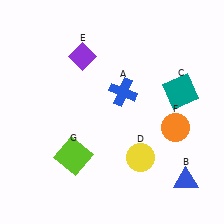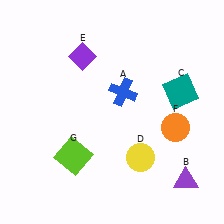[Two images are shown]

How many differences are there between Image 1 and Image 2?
There is 1 difference between the two images.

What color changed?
The triangle (B) changed from blue in Image 1 to purple in Image 2.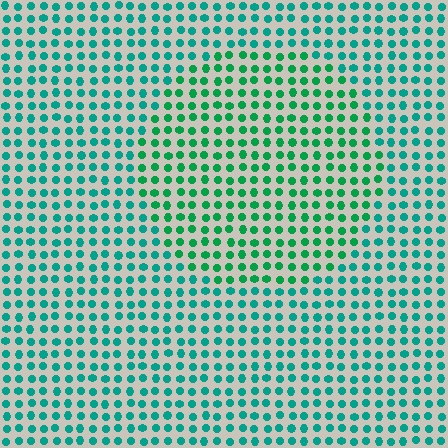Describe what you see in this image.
The image is filled with small teal elements in a uniform arrangement. A circle-shaped region is visible where the elements are tinted to a slightly different hue, forming a subtle color boundary.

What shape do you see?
I see a circle.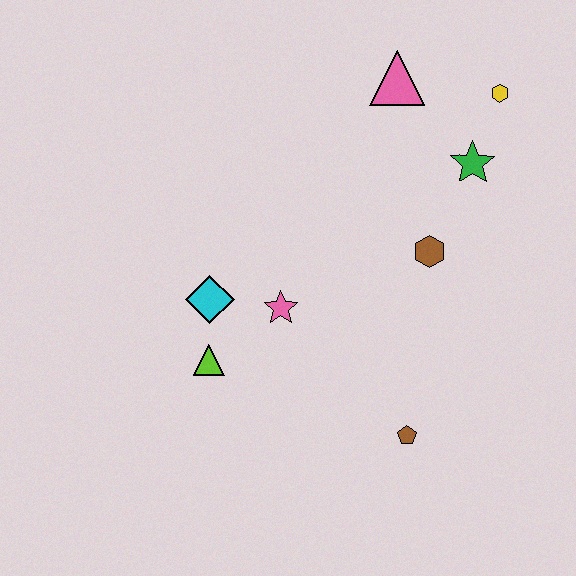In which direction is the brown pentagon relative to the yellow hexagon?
The brown pentagon is below the yellow hexagon.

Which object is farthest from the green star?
The lime triangle is farthest from the green star.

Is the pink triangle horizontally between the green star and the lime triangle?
Yes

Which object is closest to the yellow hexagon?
The green star is closest to the yellow hexagon.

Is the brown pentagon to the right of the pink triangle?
Yes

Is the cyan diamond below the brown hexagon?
Yes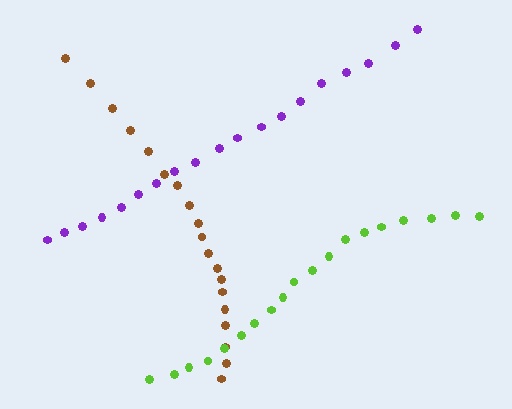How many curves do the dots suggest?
There are 3 distinct paths.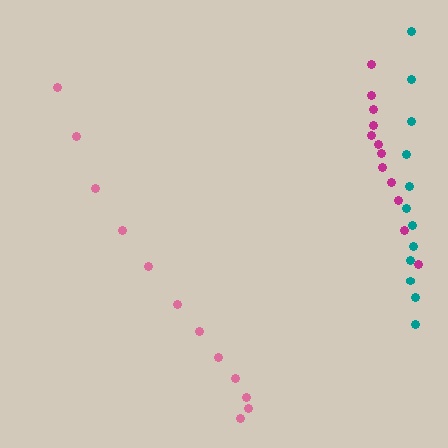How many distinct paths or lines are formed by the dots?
There are 3 distinct paths.